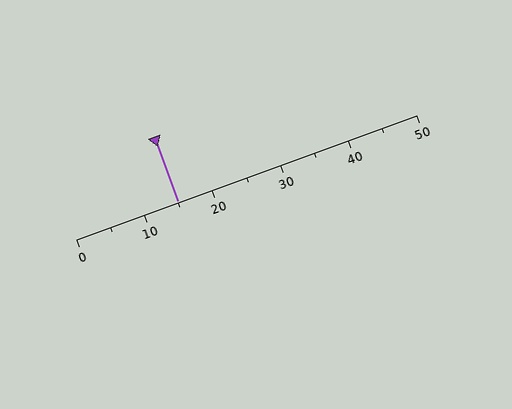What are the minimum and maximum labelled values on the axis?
The axis runs from 0 to 50.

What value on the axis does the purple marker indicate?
The marker indicates approximately 15.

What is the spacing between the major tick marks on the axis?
The major ticks are spaced 10 apart.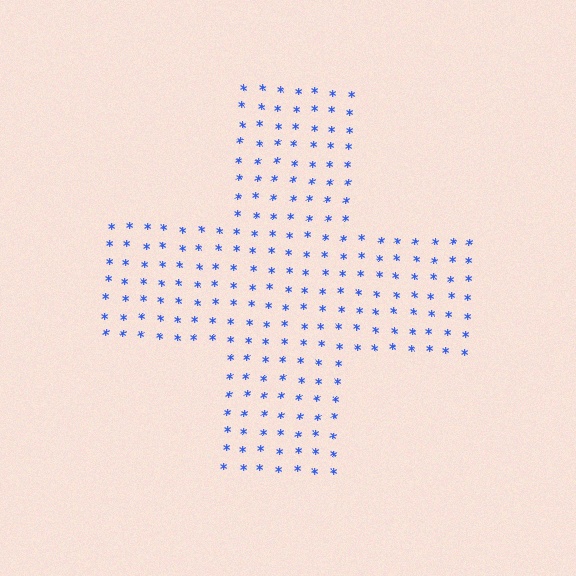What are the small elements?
The small elements are asterisks.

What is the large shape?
The large shape is a cross.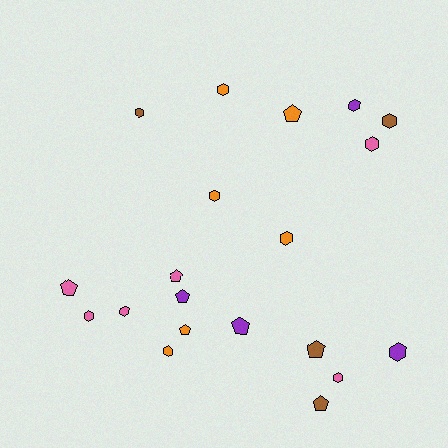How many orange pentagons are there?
There are 2 orange pentagons.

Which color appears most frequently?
Pink, with 6 objects.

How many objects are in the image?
There are 20 objects.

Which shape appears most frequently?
Hexagon, with 12 objects.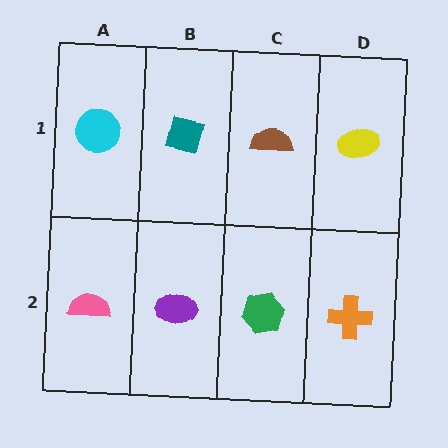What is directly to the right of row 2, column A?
A purple ellipse.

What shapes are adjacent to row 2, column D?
A yellow ellipse (row 1, column D), a green hexagon (row 2, column C).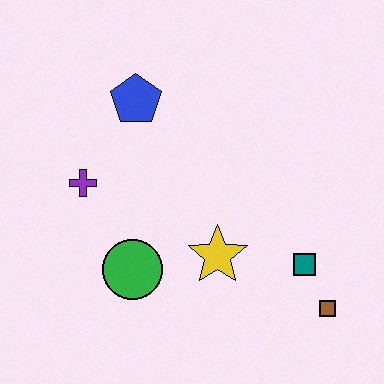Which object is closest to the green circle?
The yellow star is closest to the green circle.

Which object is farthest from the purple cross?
The brown square is farthest from the purple cross.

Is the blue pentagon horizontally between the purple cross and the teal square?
Yes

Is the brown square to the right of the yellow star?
Yes